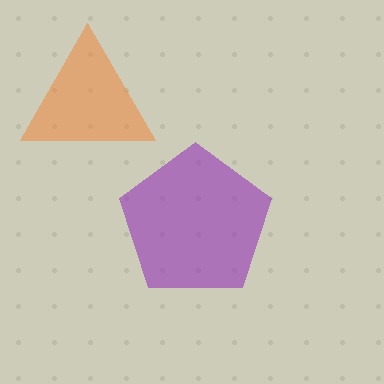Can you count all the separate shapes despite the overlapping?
Yes, there are 2 separate shapes.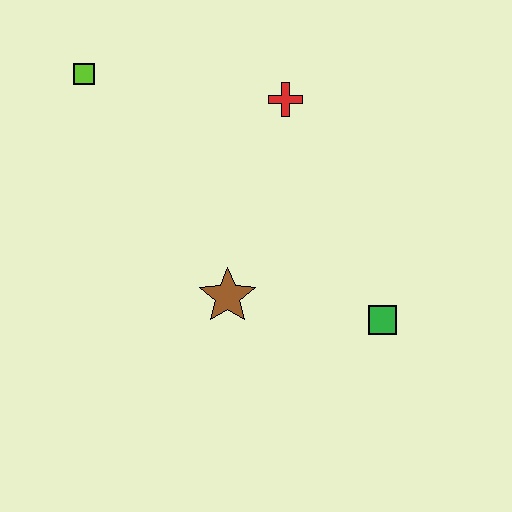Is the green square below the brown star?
Yes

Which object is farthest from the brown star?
The lime square is farthest from the brown star.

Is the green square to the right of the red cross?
Yes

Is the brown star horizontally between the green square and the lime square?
Yes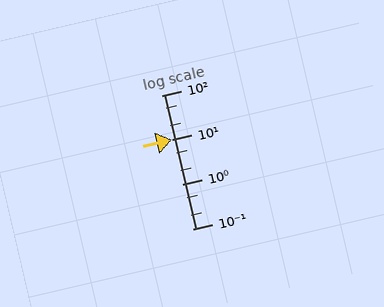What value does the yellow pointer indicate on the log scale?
The pointer indicates approximately 10.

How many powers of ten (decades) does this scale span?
The scale spans 3 decades, from 0.1 to 100.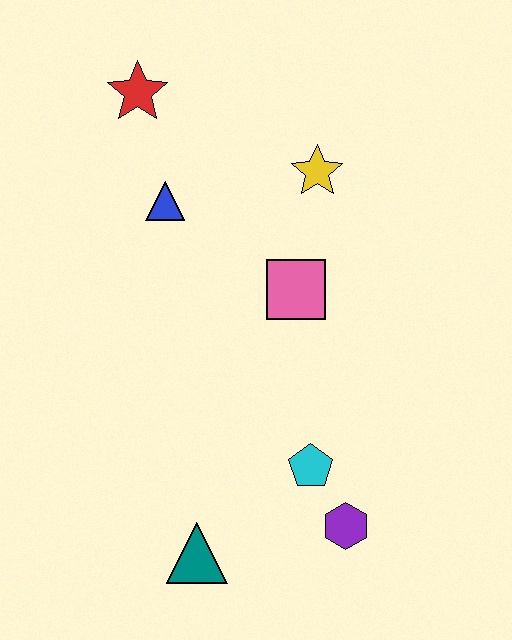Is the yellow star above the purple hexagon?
Yes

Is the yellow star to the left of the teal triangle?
No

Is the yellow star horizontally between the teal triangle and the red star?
No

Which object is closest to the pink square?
The yellow star is closest to the pink square.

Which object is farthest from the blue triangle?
The purple hexagon is farthest from the blue triangle.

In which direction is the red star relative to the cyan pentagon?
The red star is above the cyan pentagon.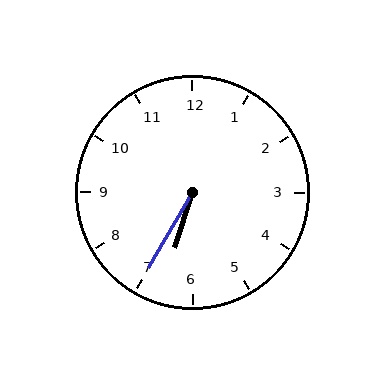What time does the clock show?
6:35.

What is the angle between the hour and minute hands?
Approximately 12 degrees.